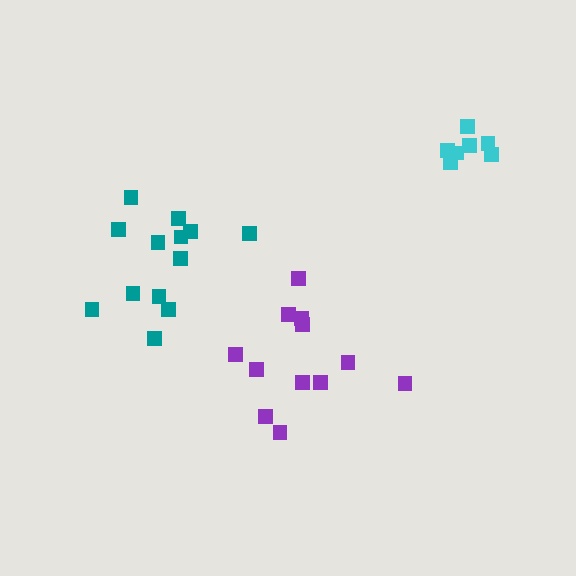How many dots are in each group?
Group 1: 13 dots, Group 2: 12 dots, Group 3: 7 dots (32 total).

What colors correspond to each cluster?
The clusters are colored: teal, purple, cyan.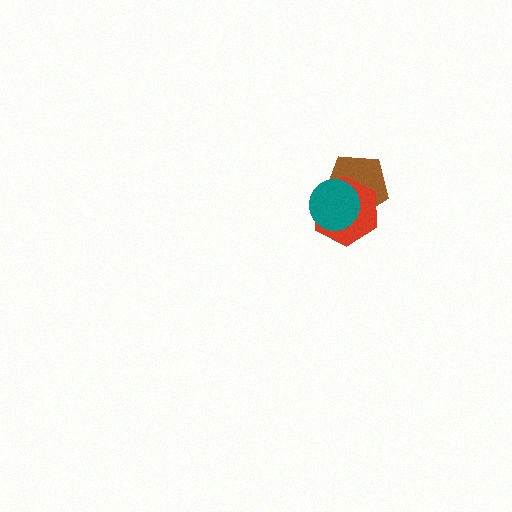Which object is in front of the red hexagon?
The teal circle is in front of the red hexagon.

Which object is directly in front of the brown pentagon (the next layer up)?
The red hexagon is directly in front of the brown pentagon.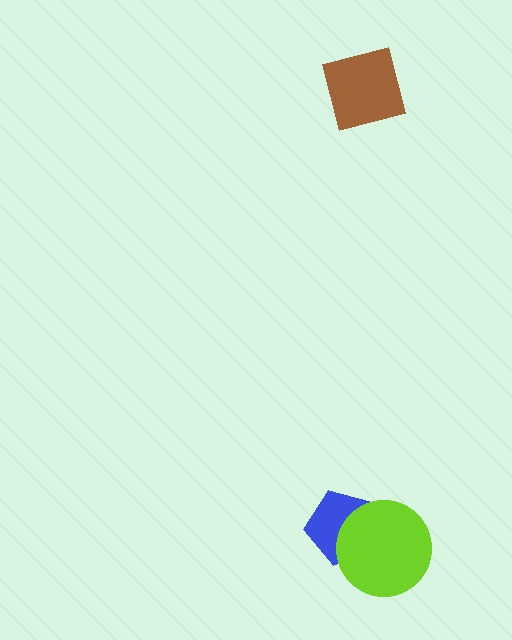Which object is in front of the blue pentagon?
The lime circle is in front of the blue pentagon.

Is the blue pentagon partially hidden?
Yes, it is partially covered by another shape.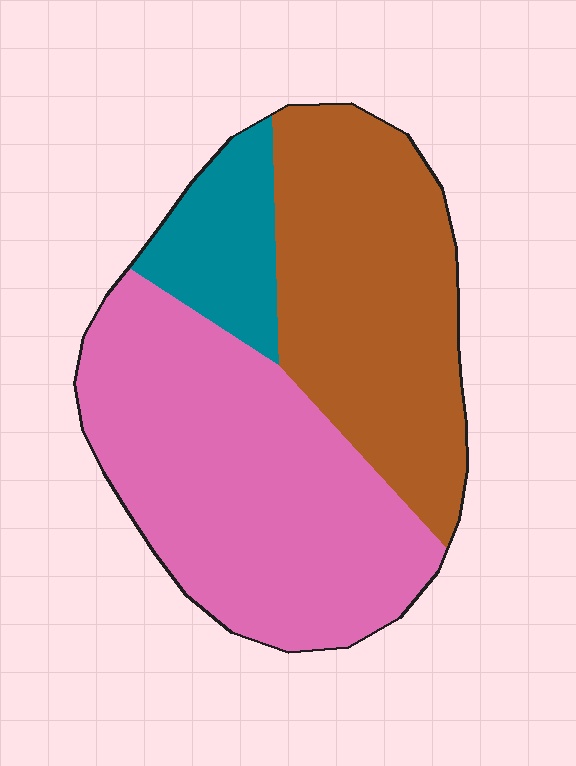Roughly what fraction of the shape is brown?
Brown takes up about three eighths (3/8) of the shape.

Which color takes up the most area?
Pink, at roughly 50%.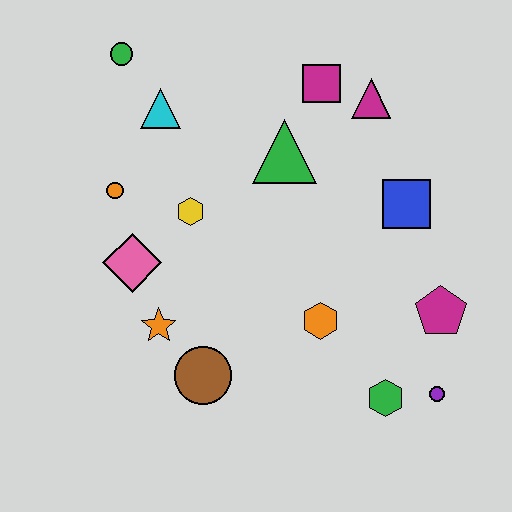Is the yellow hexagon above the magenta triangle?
No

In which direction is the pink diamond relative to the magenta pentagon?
The pink diamond is to the left of the magenta pentagon.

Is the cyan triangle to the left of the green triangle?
Yes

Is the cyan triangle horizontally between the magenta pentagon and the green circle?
Yes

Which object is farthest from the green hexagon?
The green circle is farthest from the green hexagon.